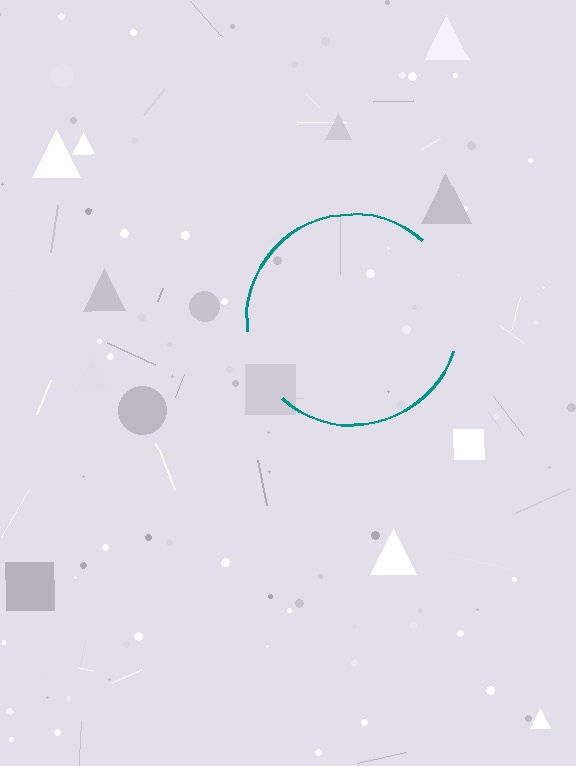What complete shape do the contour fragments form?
The contour fragments form a circle.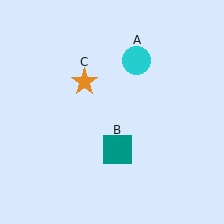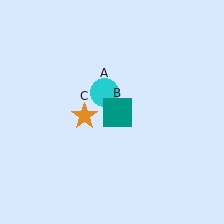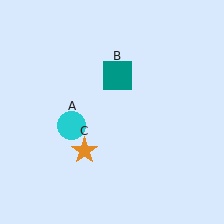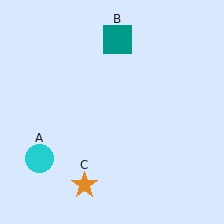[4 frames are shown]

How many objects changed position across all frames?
3 objects changed position: cyan circle (object A), teal square (object B), orange star (object C).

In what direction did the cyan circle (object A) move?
The cyan circle (object A) moved down and to the left.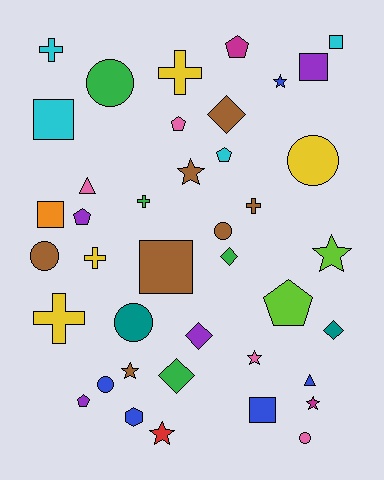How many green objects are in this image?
There are 4 green objects.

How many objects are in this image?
There are 40 objects.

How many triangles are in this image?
There are 2 triangles.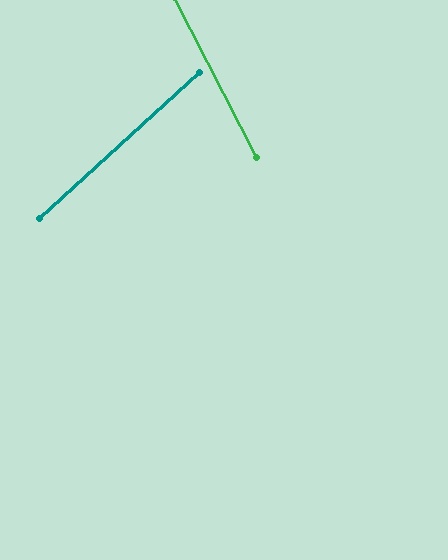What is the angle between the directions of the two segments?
Approximately 75 degrees.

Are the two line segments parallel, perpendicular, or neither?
Neither parallel nor perpendicular — they differ by about 75°.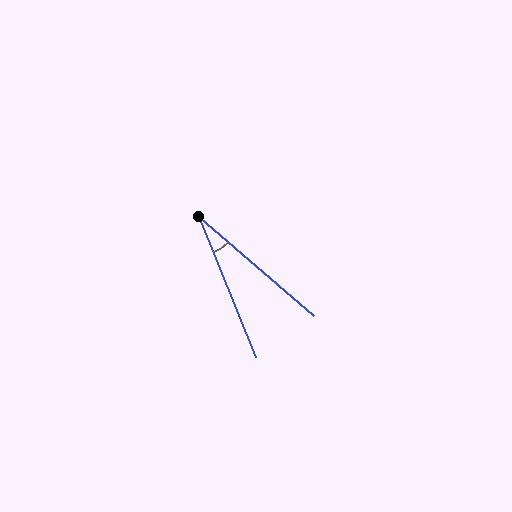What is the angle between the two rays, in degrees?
Approximately 27 degrees.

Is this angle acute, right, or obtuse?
It is acute.